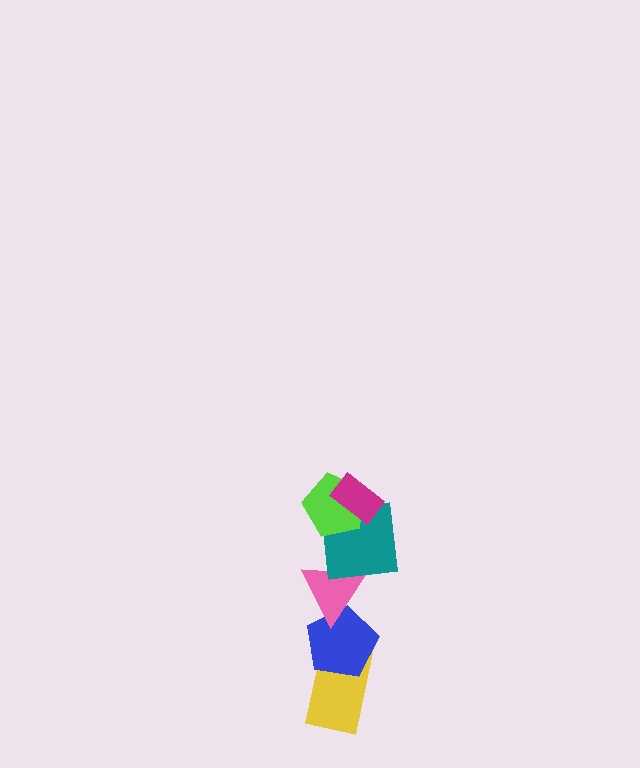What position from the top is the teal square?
The teal square is 3rd from the top.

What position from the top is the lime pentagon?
The lime pentagon is 2nd from the top.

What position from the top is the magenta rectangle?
The magenta rectangle is 1st from the top.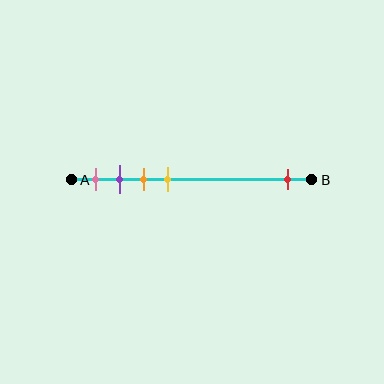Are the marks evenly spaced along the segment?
No, the marks are not evenly spaced.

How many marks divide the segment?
There are 5 marks dividing the segment.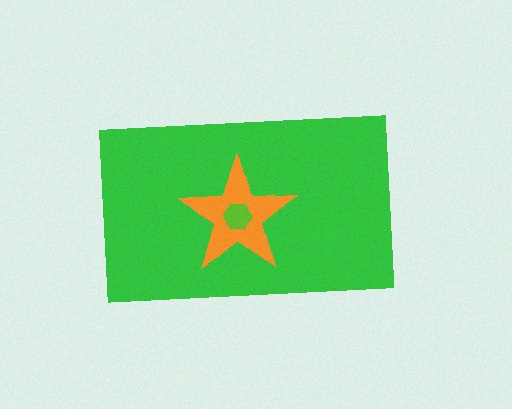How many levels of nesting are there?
3.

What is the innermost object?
The lime hexagon.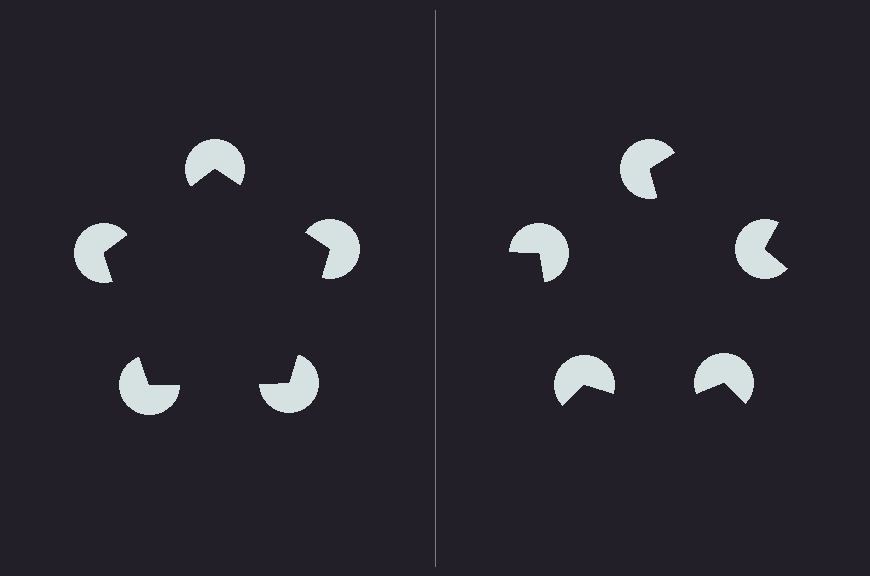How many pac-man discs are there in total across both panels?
10 — 5 on each side.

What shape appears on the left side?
An illusory pentagon.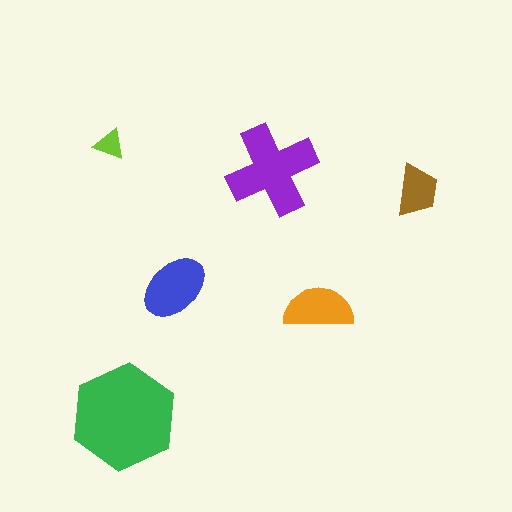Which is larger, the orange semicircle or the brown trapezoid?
The orange semicircle.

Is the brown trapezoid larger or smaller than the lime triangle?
Larger.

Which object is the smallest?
The lime triangle.